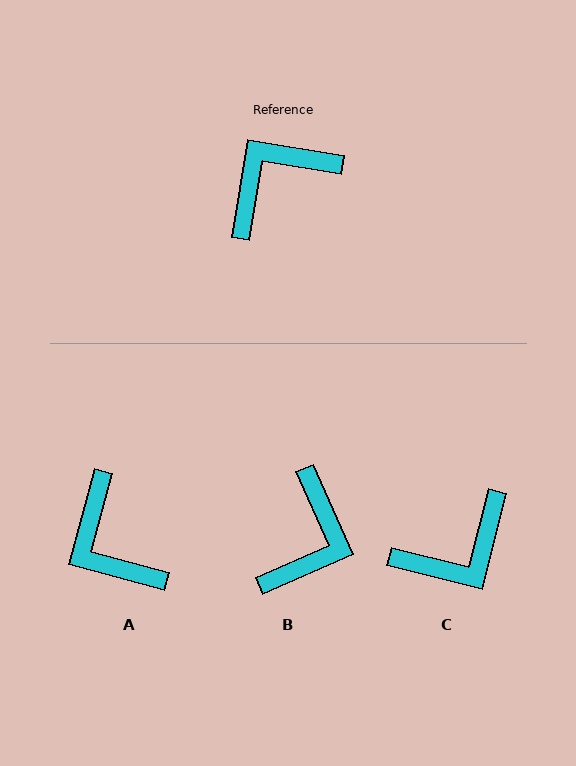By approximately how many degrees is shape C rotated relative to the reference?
Approximately 175 degrees counter-clockwise.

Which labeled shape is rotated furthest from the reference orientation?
C, about 175 degrees away.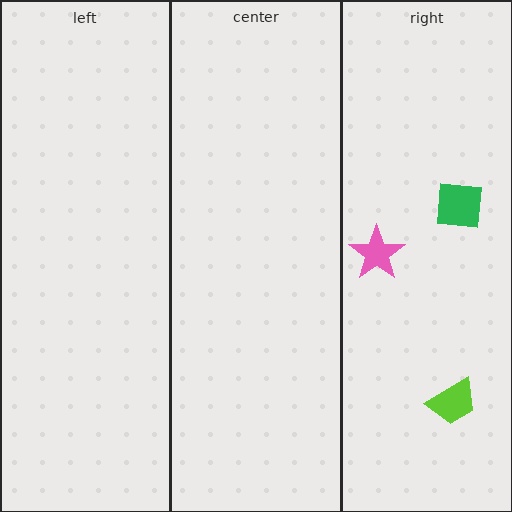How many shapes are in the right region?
3.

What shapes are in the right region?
The lime trapezoid, the pink star, the green square.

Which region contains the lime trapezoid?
The right region.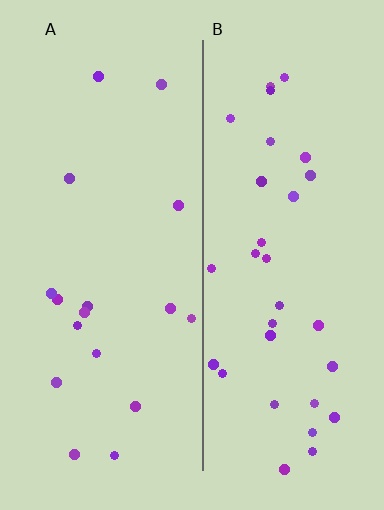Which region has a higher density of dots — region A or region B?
B (the right).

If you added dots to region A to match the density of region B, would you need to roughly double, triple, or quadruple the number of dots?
Approximately double.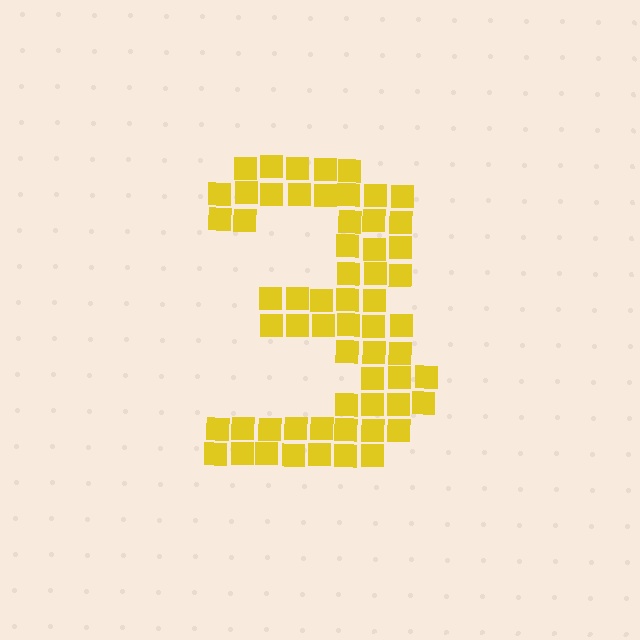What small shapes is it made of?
It is made of small squares.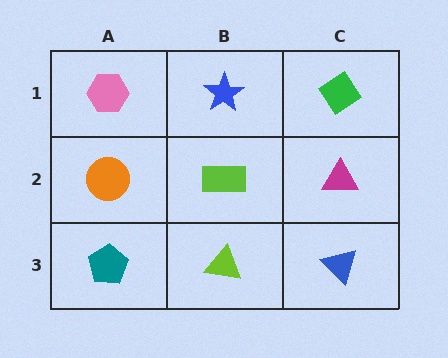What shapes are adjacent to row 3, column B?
A lime rectangle (row 2, column B), a teal pentagon (row 3, column A), a blue triangle (row 3, column C).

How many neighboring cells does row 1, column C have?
2.